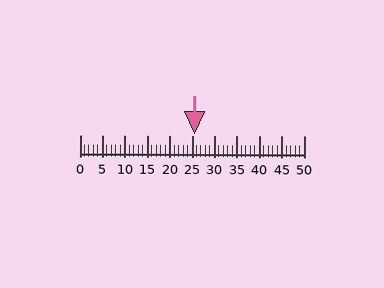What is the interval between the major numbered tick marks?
The major tick marks are spaced 5 units apart.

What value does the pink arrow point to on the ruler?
The pink arrow points to approximately 26.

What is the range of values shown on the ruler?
The ruler shows values from 0 to 50.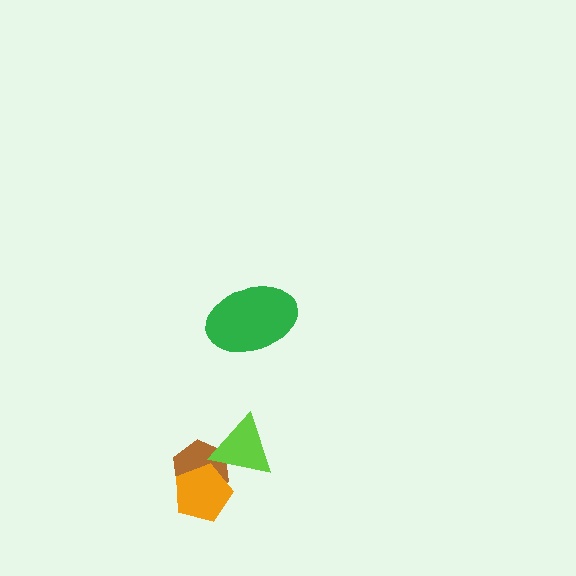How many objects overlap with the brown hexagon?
2 objects overlap with the brown hexagon.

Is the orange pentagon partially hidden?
Yes, it is partially covered by another shape.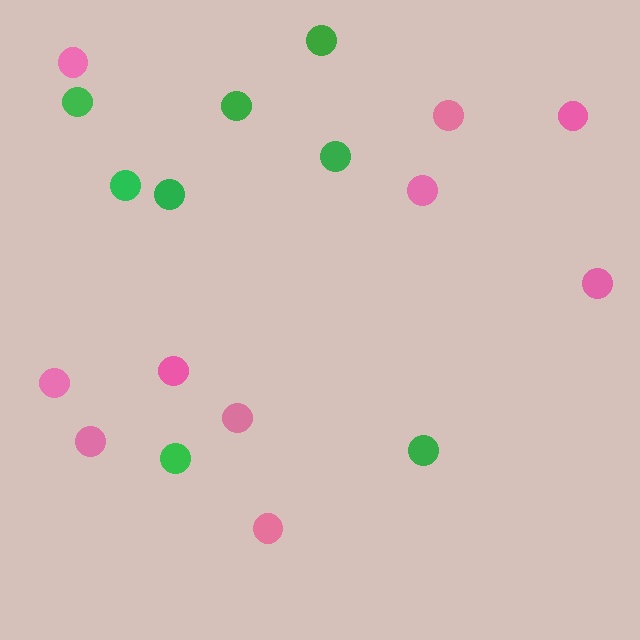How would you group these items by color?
There are 2 groups: one group of green circles (8) and one group of pink circles (10).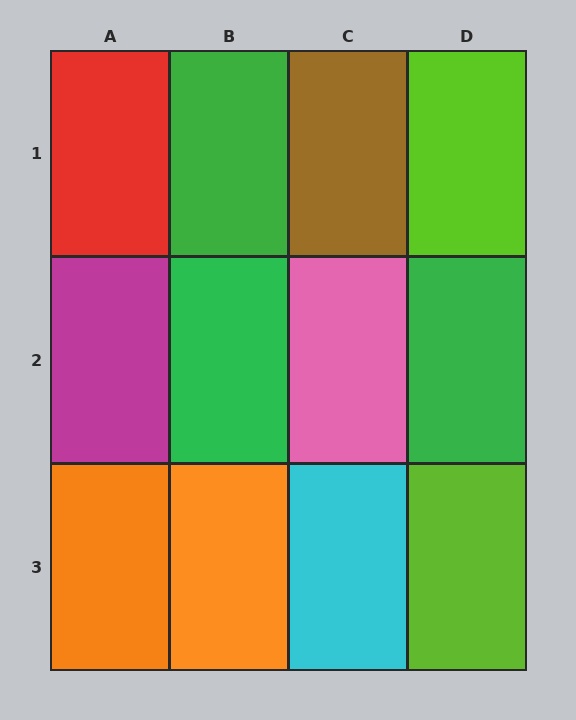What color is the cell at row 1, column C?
Brown.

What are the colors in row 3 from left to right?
Orange, orange, cyan, lime.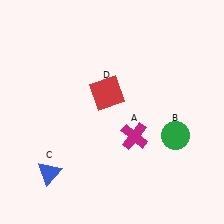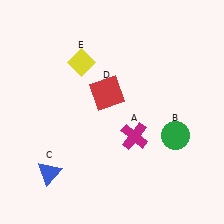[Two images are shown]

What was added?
A yellow diamond (E) was added in Image 2.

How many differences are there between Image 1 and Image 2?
There is 1 difference between the two images.